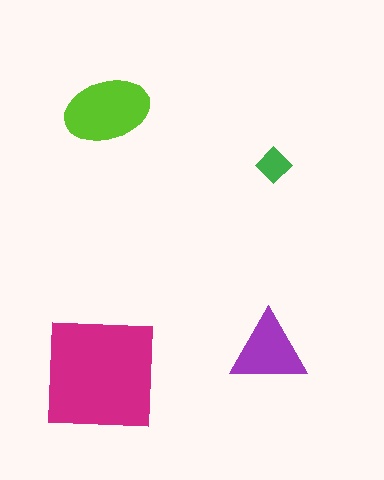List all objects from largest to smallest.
The magenta square, the lime ellipse, the purple triangle, the green diamond.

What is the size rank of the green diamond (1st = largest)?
4th.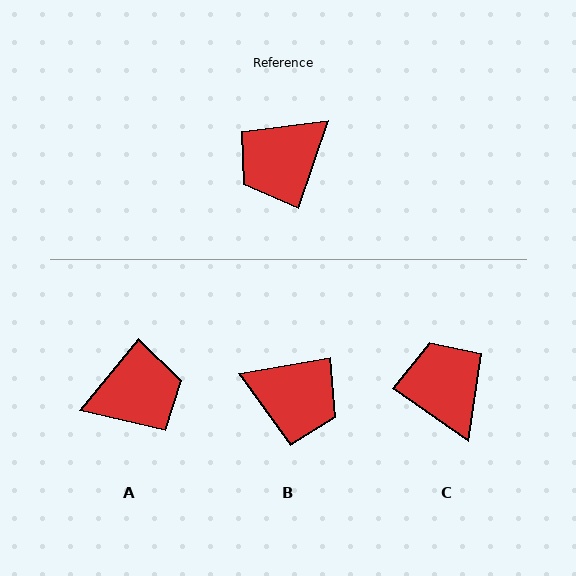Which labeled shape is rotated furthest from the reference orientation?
A, about 160 degrees away.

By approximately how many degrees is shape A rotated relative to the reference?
Approximately 160 degrees counter-clockwise.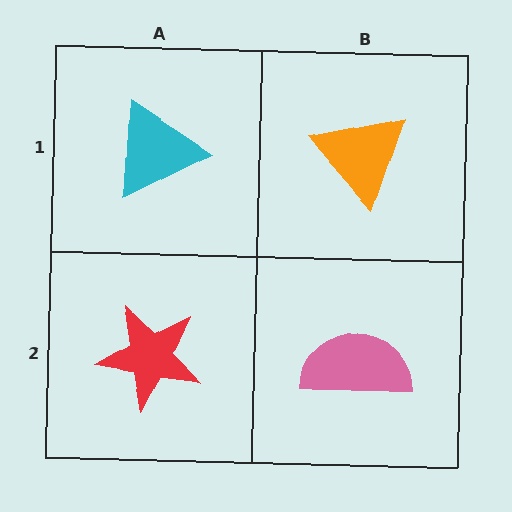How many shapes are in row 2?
2 shapes.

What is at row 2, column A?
A red star.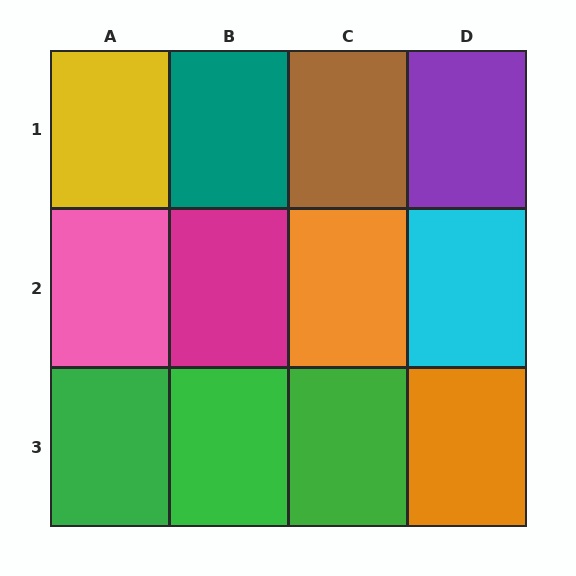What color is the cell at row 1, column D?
Purple.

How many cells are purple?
1 cell is purple.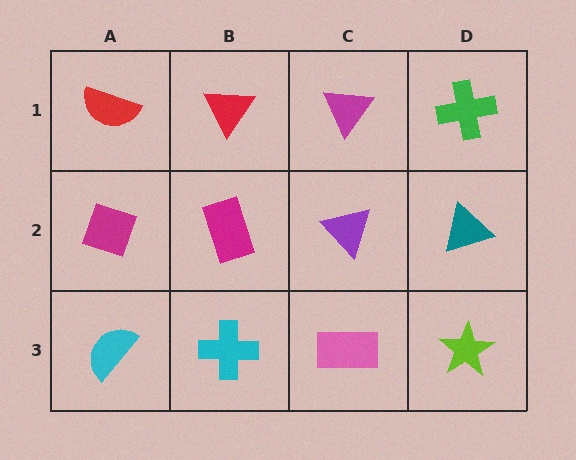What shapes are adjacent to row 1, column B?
A magenta rectangle (row 2, column B), a red semicircle (row 1, column A), a magenta triangle (row 1, column C).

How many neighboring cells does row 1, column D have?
2.